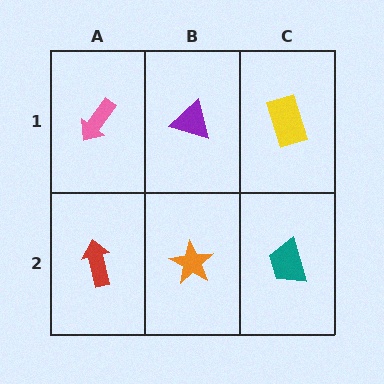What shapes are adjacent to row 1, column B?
An orange star (row 2, column B), a pink arrow (row 1, column A), a yellow rectangle (row 1, column C).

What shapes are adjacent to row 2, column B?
A purple triangle (row 1, column B), a red arrow (row 2, column A), a teal trapezoid (row 2, column C).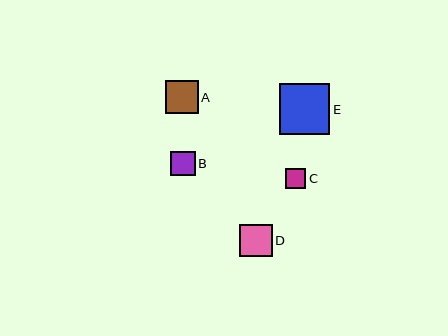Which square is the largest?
Square E is the largest with a size of approximately 51 pixels.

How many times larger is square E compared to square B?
Square E is approximately 2.1 times the size of square B.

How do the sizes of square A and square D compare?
Square A and square D are approximately the same size.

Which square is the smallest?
Square C is the smallest with a size of approximately 20 pixels.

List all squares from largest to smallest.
From largest to smallest: E, A, D, B, C.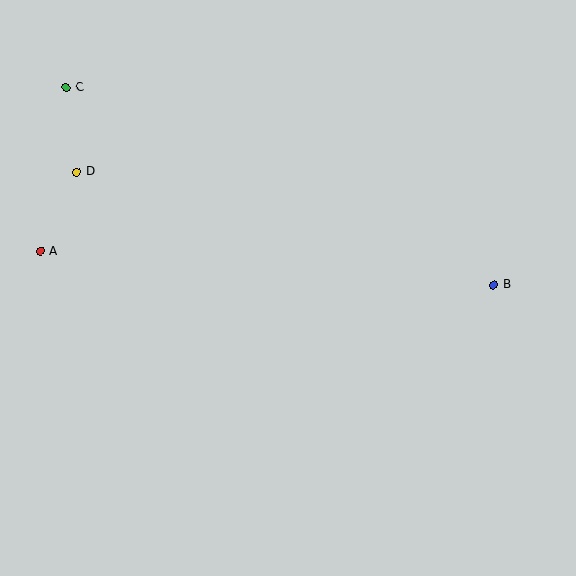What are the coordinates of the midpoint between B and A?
The midpoint between B and A is at (267, 268).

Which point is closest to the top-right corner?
Point B is closest to the top-right corner.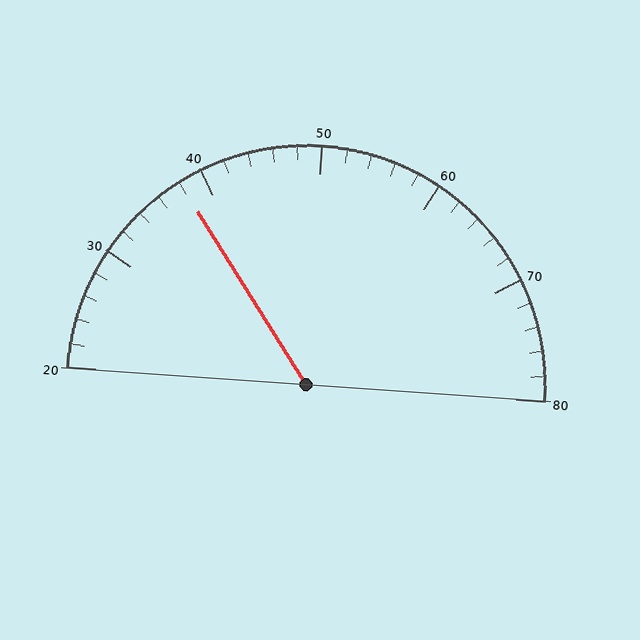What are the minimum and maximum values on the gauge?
The gauge ranges from 20 to 80.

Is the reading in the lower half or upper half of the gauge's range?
The reading is in the lower half of the range (20 to 80).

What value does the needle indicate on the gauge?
The needle indicates approximately 38.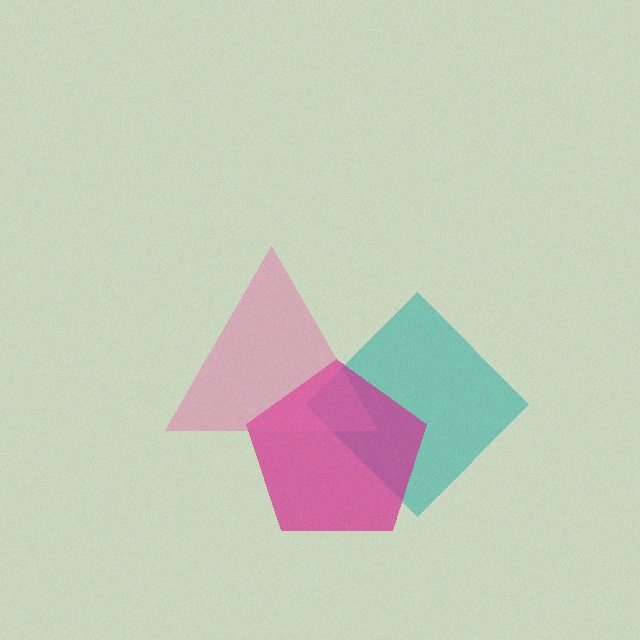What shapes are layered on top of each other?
The layered shapes are: a teal diamond, a magenta pentagon, a pink triangle.